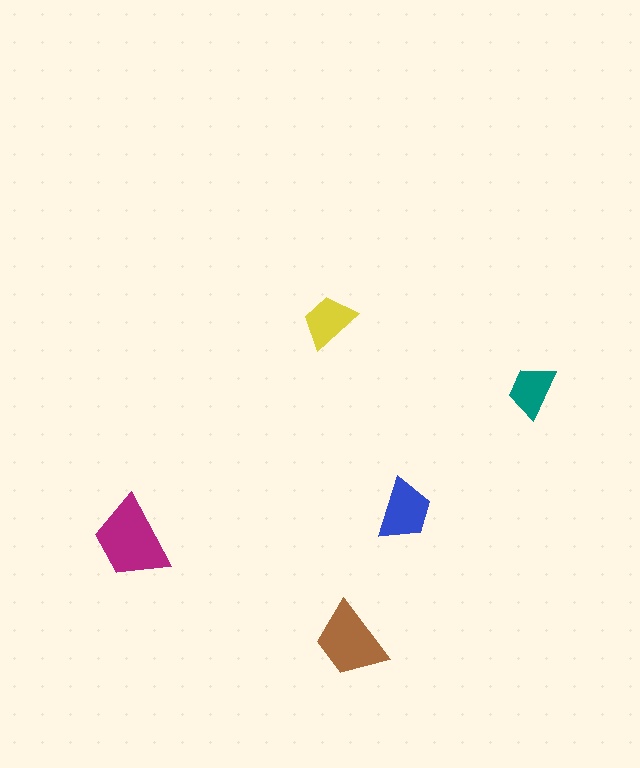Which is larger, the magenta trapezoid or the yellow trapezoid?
The magenta one.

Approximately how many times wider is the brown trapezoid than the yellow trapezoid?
About 1.5 times wider.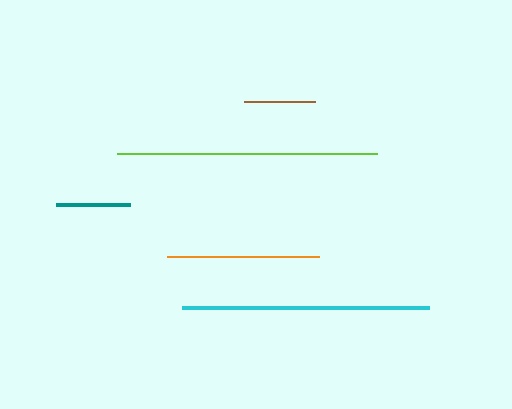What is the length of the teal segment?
The teal segment is approximately 74 pixels long.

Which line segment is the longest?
The lime line is the longest at approximately 259 pixels.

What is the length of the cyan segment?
The cyan segment is approximately 246 pixels long.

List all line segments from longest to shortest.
From longest to shortest: lime, cyan, orange, teal, brown.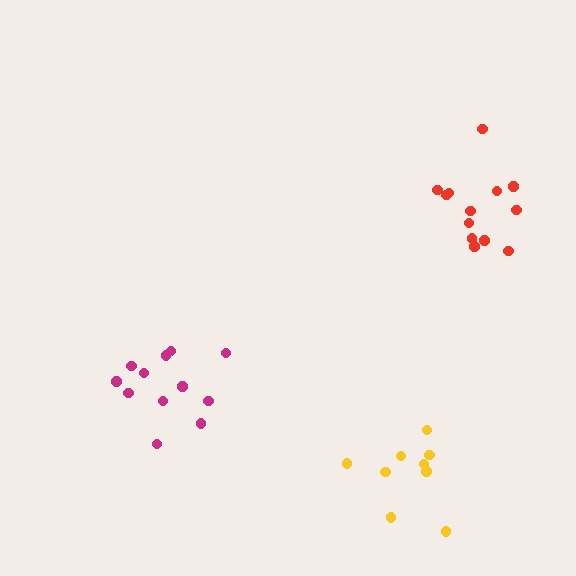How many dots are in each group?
Group 1: 12 dots, Group 2: 9 dots, Group 3: 13 dots (34 total).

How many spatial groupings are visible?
There are 3 spatial groupings.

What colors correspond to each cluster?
The clusters are colored: magenta, yellow, red.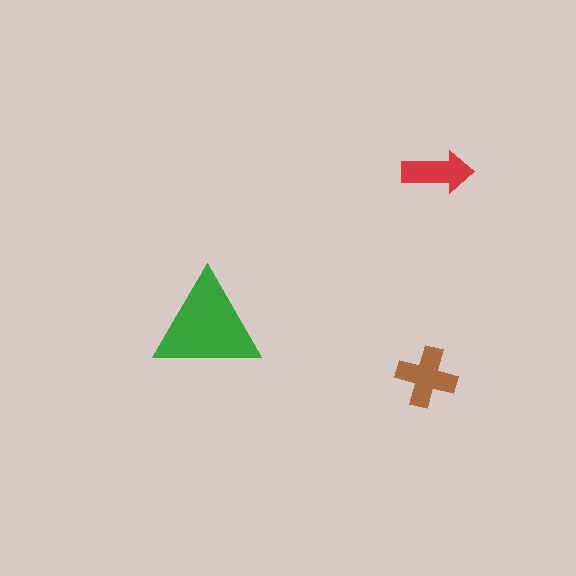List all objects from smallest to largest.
The red arrow, the brown cross, the green triangle.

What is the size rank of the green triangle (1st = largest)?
1st.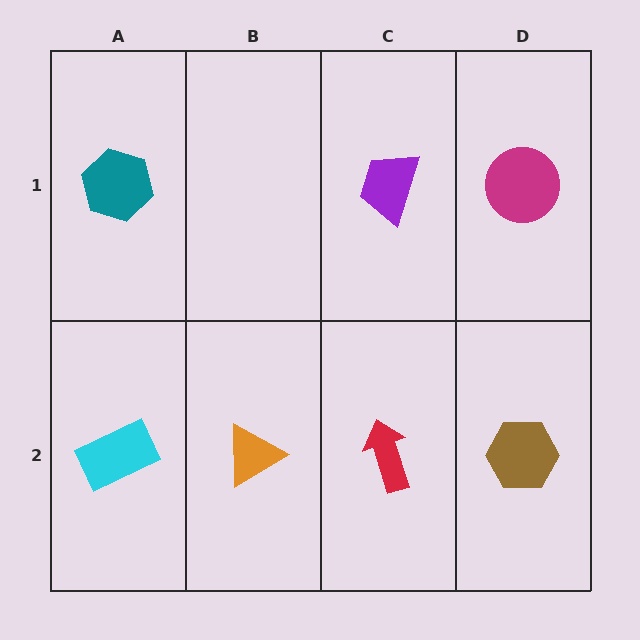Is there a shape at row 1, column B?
No, that cell is empty.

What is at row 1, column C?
A purple trapezoid.